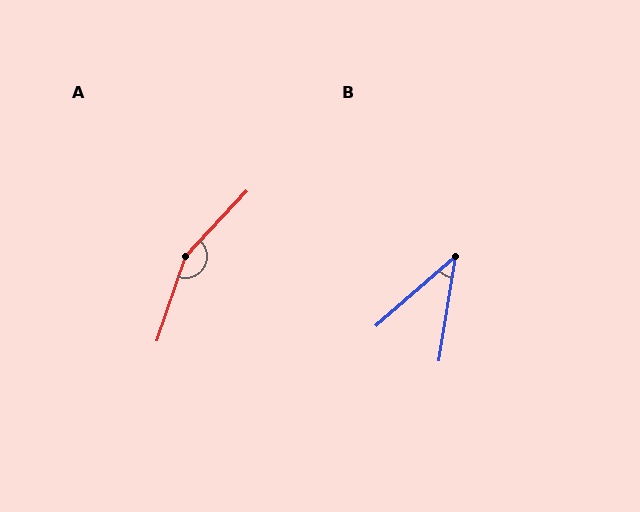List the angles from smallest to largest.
B (40°), A (155°).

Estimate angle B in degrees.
Approximately 40 degrees.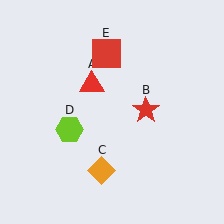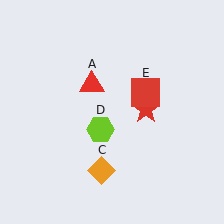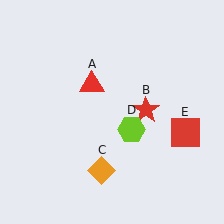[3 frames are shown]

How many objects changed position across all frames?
2 objects changed position: lime hexagon (object D), red square (object E).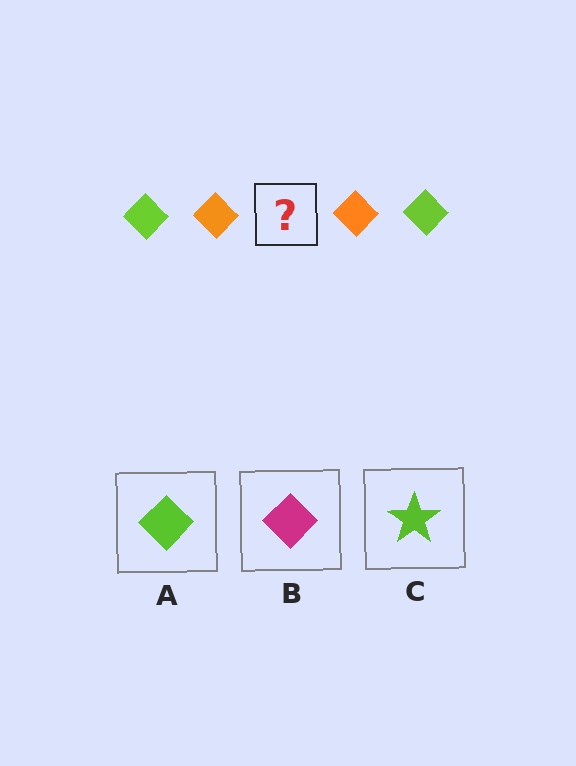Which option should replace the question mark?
Option A.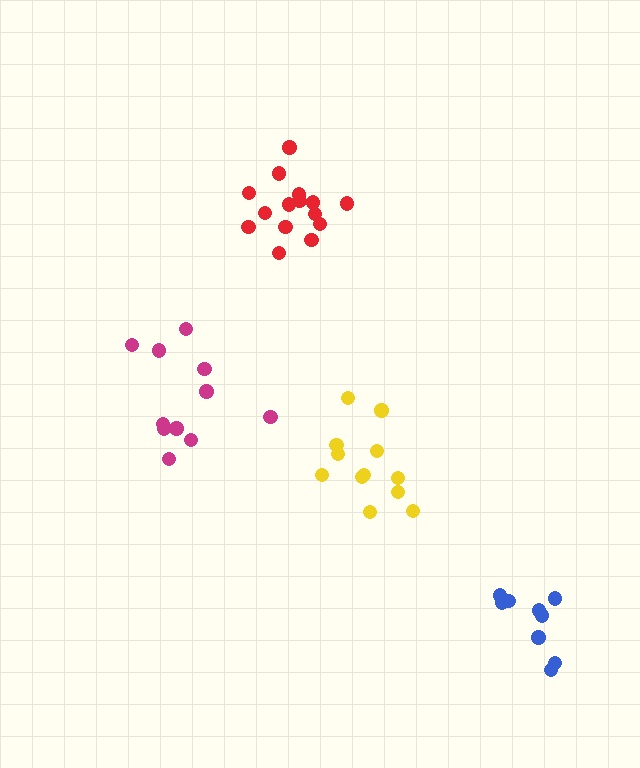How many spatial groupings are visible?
There are 4 spatial groupings.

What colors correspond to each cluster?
The clusters are colored: red, yellow, magenta, blue.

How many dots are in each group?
Group 1: 15 dots, Group 2: 12 dots, Group 3: 11 dots, Group 4: 10 dots (48 total).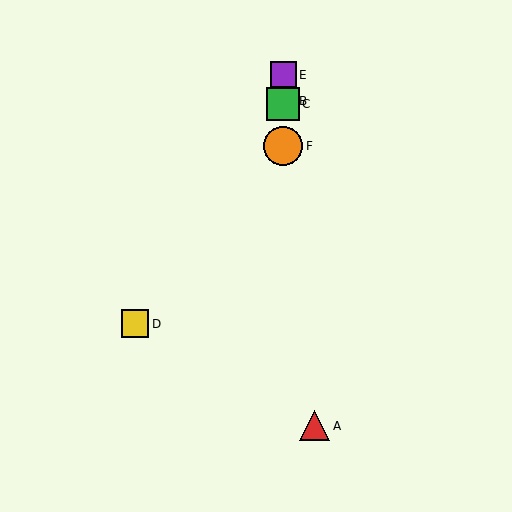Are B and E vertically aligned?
Yes, both are at x≈283.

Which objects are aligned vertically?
Objects B, C, E, F are aligned vertically.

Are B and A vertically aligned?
No, B is at x≈283 and A is at x≈315.